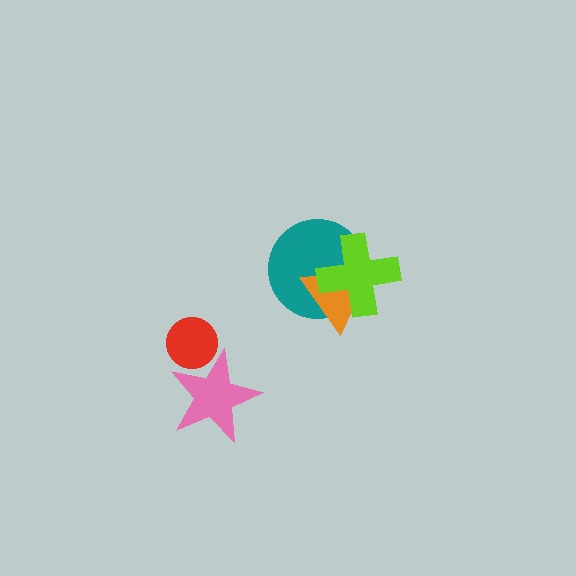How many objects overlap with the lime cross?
2 objects overlap with the lime cross.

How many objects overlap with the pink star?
1 object overlaps with the pink star.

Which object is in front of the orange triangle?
The lime cross is in front of the orange triangle.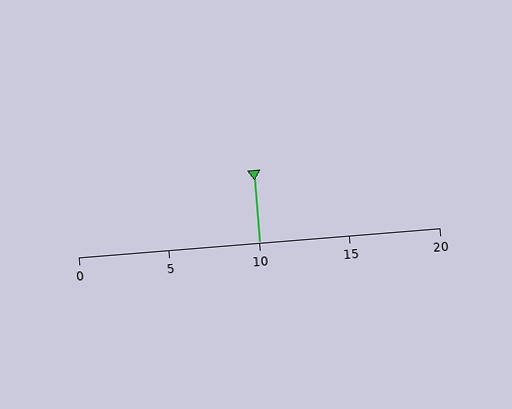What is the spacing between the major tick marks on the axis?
The major ticks are spaced 5 apart.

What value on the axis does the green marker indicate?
The marker indicates approximately 10.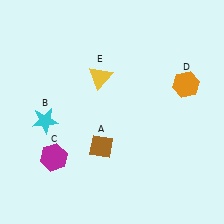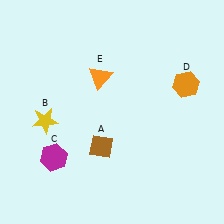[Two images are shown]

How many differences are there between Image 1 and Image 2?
There are 2 differences between the two images.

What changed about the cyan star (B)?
In Image 1, B is cyan. In Image 2, it changed to yellow.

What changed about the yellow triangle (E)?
In Image 1, E is yellow. In Image 2, it changed to orange.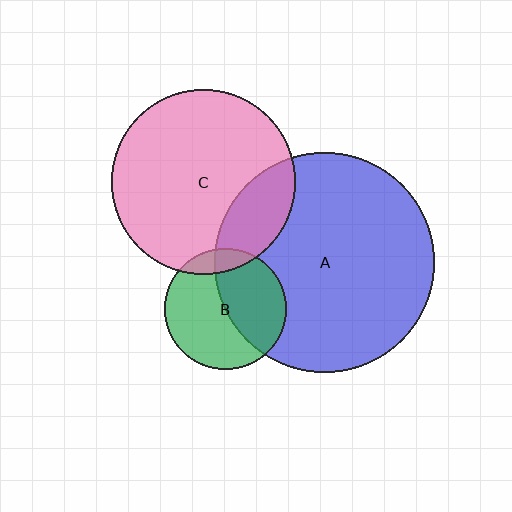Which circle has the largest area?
Circle A (blue).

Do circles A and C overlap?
Yes.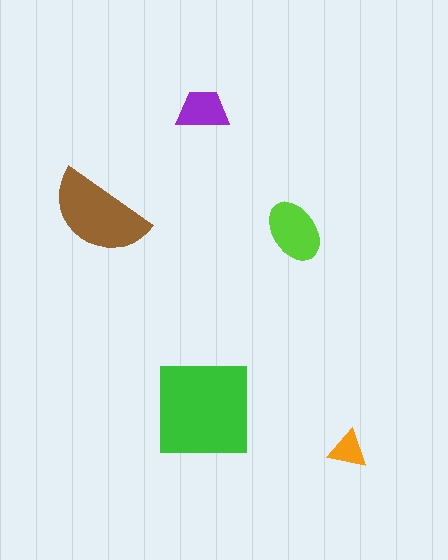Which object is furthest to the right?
The orange triangle is rightmost.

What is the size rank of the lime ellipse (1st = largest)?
3rd.